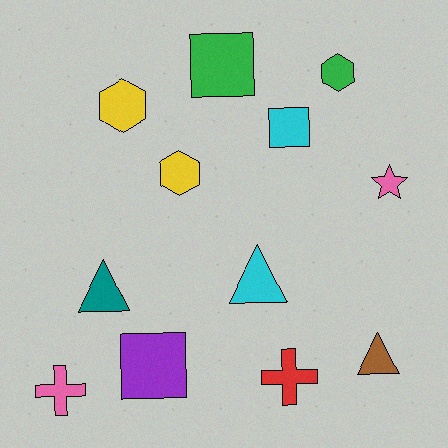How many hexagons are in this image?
There are 3 hexagons.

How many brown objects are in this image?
There is 1 brown object.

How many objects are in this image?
There are 12 objects.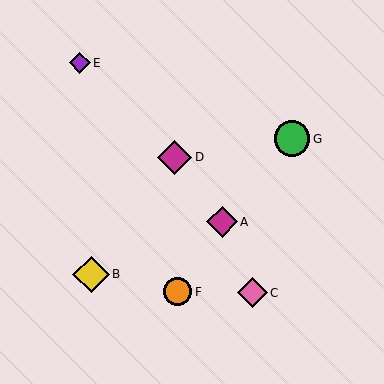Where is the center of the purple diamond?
The center of the purple diamond is at (80, 63).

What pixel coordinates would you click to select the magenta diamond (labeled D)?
Click at (174, 157) to select the magenta diamond D.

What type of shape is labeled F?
Shape F is an orange circle.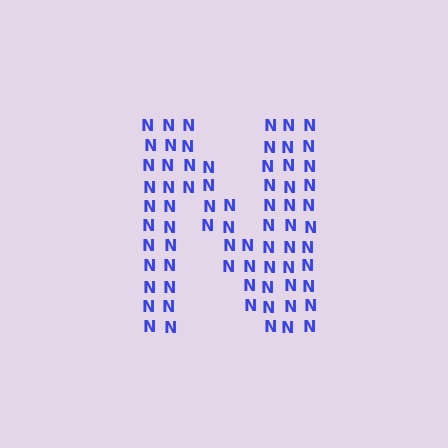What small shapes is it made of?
It is made of small letter N's.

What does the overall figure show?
The overall figure shows the letter N.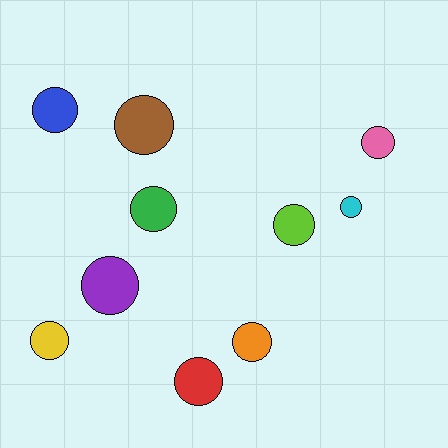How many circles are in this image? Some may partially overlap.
There are 10 circles.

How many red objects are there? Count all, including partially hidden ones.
There is 1 red object.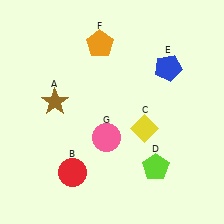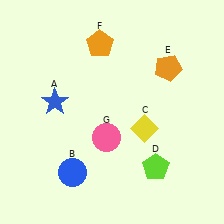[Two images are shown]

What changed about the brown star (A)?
In Image 1, A is brown. In Image 2, it changed to blue.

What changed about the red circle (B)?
In Image 1, B is red. In Image 2, it changed to blue.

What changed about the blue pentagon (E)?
In Image 1, E is blue. In Image 2, it changed to orange.